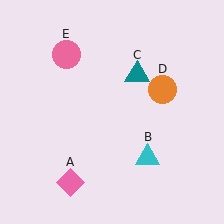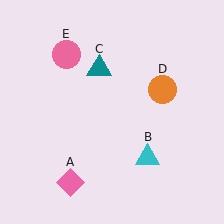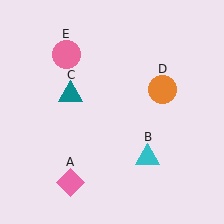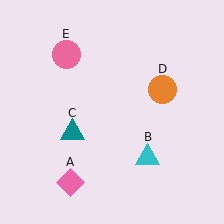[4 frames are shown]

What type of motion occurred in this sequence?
The teal triangle (object C) rotated counterclockwise around the center of the scene.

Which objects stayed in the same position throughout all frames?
Pink diamond (object A) and cyan triangle (object B) and orange circle (object D) and pink circle (object E) remained stationary.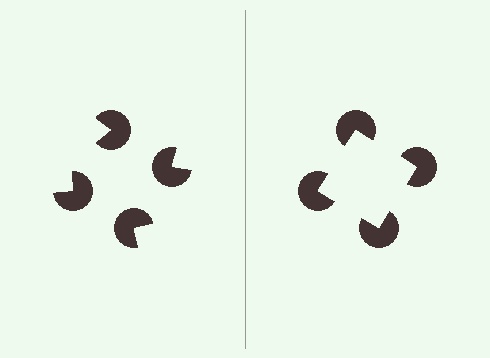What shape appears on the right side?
An illusory square.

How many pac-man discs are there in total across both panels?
8 — 4 on each side.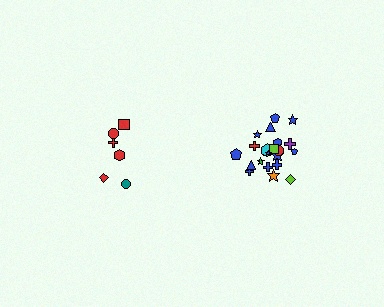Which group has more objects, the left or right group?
The right group.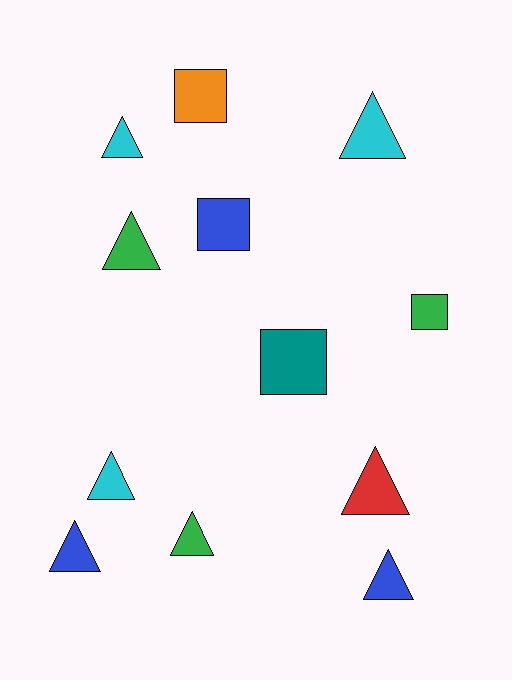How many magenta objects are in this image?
There are no magenta objects.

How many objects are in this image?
There are 12 objects.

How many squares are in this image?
There are 4 squares.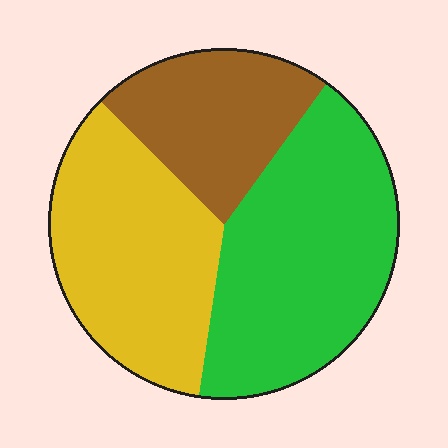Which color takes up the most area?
Green, at roughly 40%.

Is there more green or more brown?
Green.